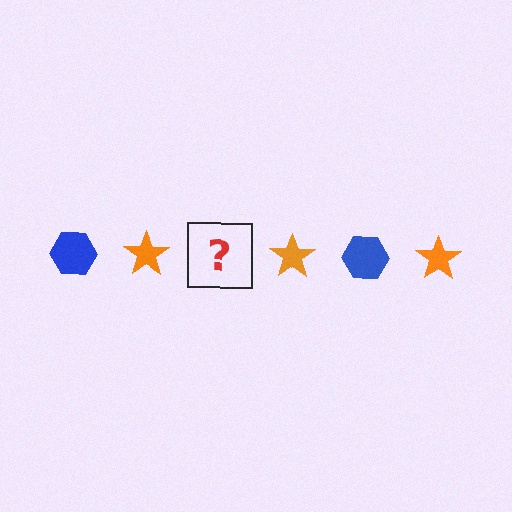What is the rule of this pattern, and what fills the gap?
The rule is that the pattern alternates between blue hexagon and orange star. The gap should be filled with a blue hexagon.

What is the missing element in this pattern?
The missing element is a blue hexagon.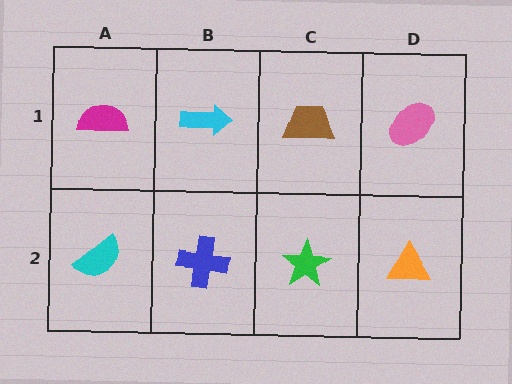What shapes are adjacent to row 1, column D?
An orange triangle (row 2, column D), a brown trapezoid (row 1, column C).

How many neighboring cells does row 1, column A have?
2.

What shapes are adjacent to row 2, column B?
A cyan arrow (row 1, column B), a cyan semicircle (row 2, column A), a green star (row 2, column C).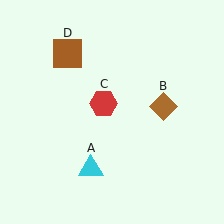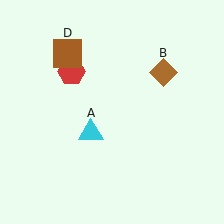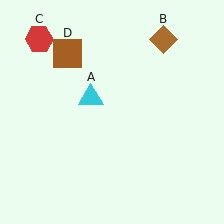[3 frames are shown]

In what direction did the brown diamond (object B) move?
The brown diamond (object B) moved up.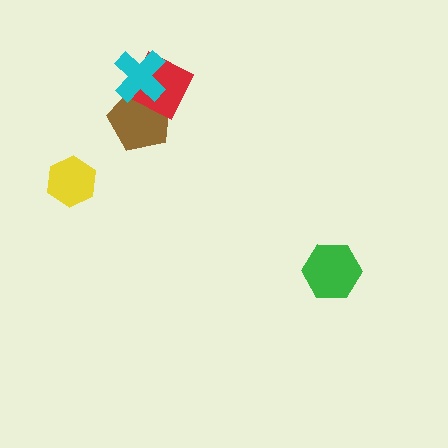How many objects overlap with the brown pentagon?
2 objects overlap with the brown pentagon.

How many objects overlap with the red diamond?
2 objects overlap with the red diamond.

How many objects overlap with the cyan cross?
2 objects overlap with the cyan cross.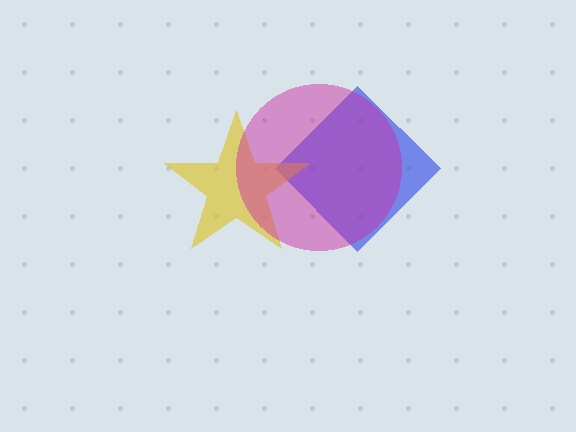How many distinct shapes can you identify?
There are 3 distinct shapes: a blue diamond, a yellow star, a magenta circle.